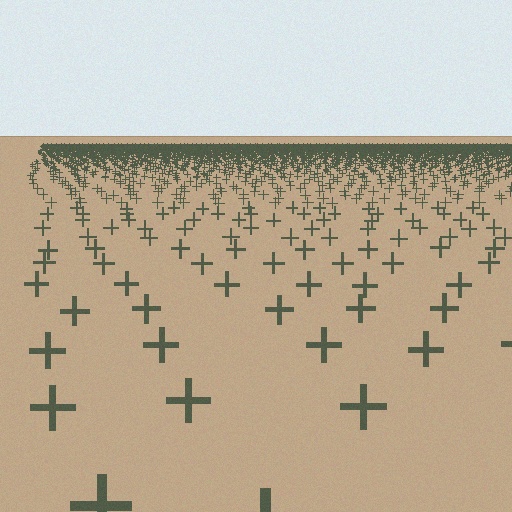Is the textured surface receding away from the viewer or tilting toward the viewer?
The surface is receding away from the viewer. Texture elements get smaller and denser toward the top.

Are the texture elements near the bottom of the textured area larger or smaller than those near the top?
Larger. Near the bottom, elements are closer to the viewer and appear at a bigger on-screen size.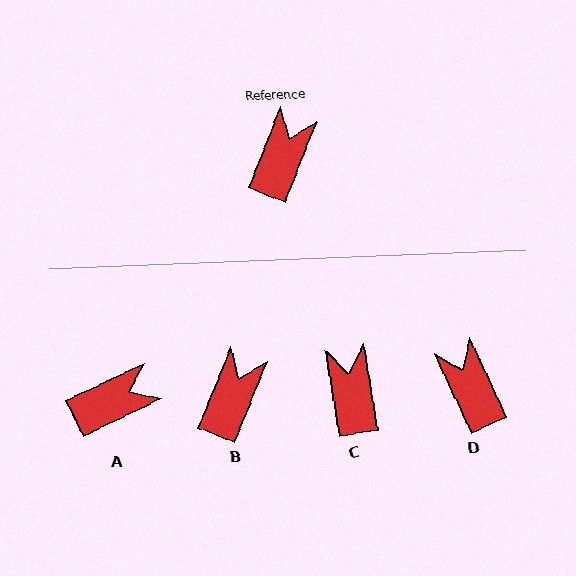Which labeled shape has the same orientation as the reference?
B.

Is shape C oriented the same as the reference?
No, it is off by about 31 degrees.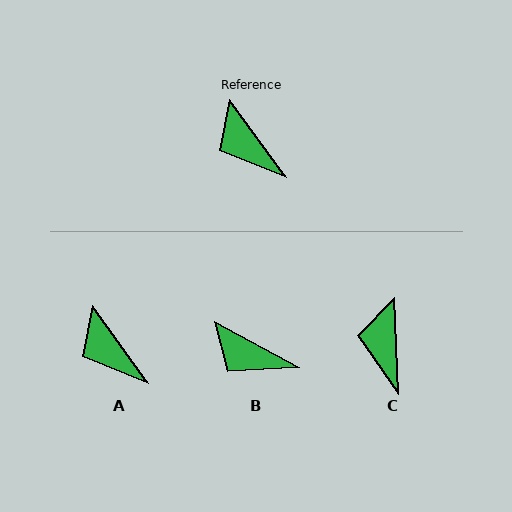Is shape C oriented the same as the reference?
No, it is off by about 33 degrees.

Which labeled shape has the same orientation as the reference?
A.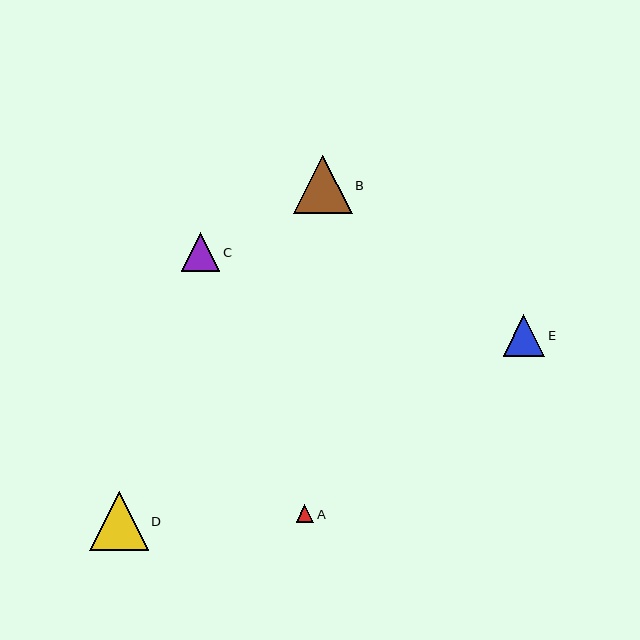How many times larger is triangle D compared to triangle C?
Triangle D is approximately 1.5 times the size of triangle C.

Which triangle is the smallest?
Triangle A is the smallest with a size of approximately 18 pixels.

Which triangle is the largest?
Triangle D is the largest with a size of approximately 58 pixels.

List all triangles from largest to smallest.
From largest to smallest: D, B, E, C, A.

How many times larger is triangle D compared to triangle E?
Triangle D is approximately 1.4 times the size of triangle E.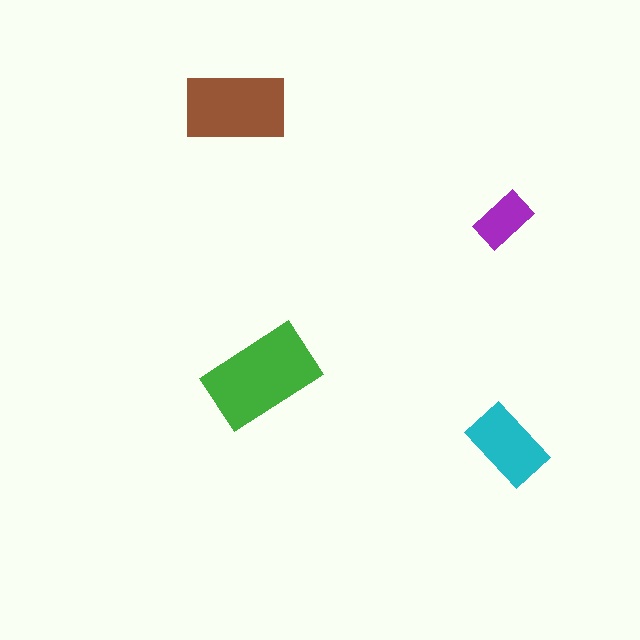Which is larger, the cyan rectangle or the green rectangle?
The green one.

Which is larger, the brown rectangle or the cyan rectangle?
The brown one.